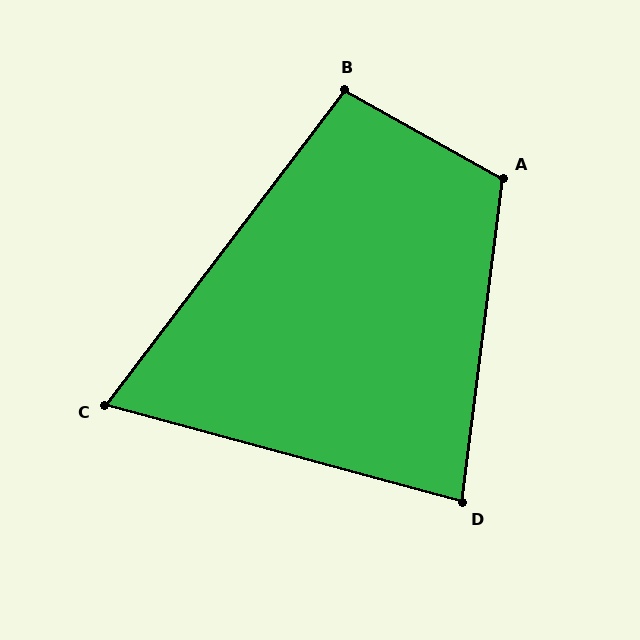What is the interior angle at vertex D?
Approximately 82 degrees (acute).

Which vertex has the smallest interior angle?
C, at approximately 68 degrees.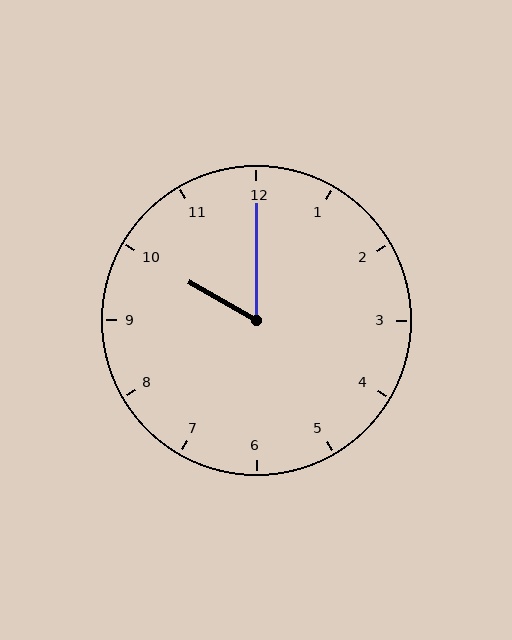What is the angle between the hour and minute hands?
Approximately 60 degrees.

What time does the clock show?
10:00.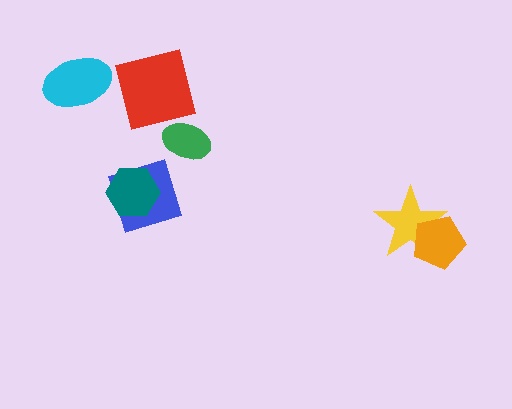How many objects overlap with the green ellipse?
0 objects overlap with the green ellipse.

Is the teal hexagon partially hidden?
No, no other shape covers it.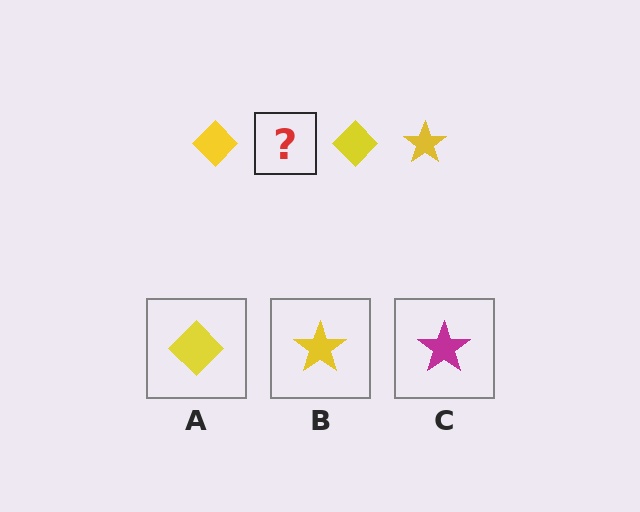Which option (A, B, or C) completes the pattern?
B.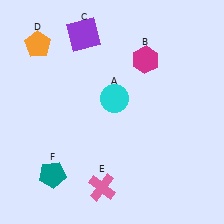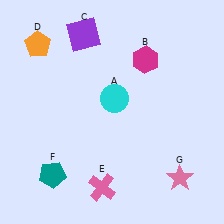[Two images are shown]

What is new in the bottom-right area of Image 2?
A pink star (G) was added in the bottom-right area of Image 2.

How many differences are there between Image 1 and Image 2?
There is 1 difference between the two images.